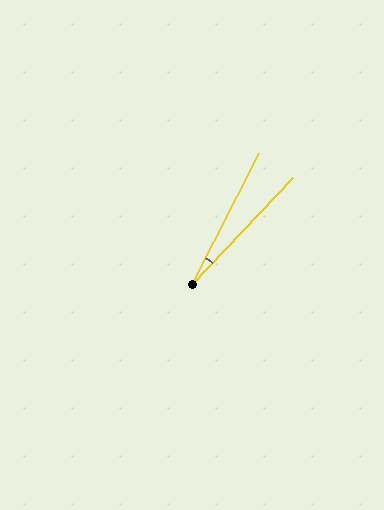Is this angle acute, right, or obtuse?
It is acute.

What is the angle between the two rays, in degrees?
Approximately 16 degrees.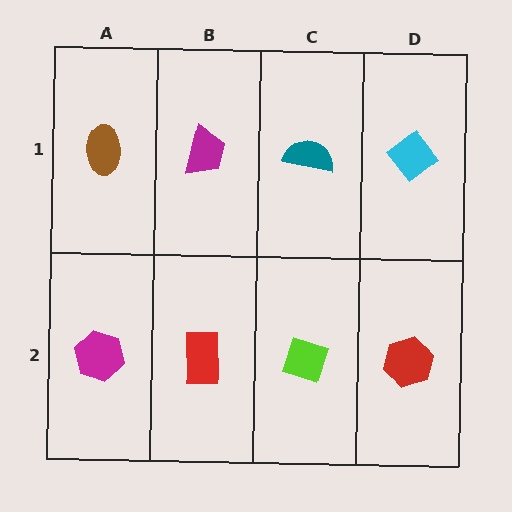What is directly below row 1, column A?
A magenta hexagon.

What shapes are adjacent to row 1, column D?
A red hexagon (row 2, column D), a teal semicircle (row 1, column C).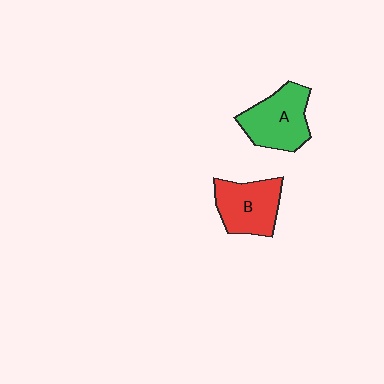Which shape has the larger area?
Shape A (green).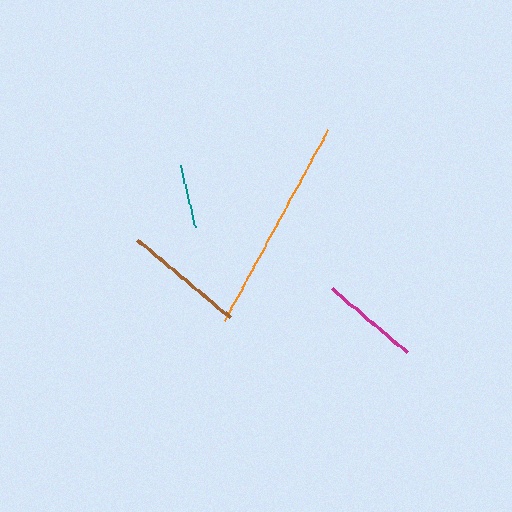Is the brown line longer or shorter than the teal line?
The brown line is longer than the teal line.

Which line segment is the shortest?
The teal line is the shortest at approximately 63 pixels.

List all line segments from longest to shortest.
From longest to shortest: orange, brown, magenta, teal.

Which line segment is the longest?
The orange line is the longest at approximately 216 pixels.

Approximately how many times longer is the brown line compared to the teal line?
The brown line is approximately 1.9 times the length of the teal line.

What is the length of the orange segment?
The orange segment is approximately 216 pixels long.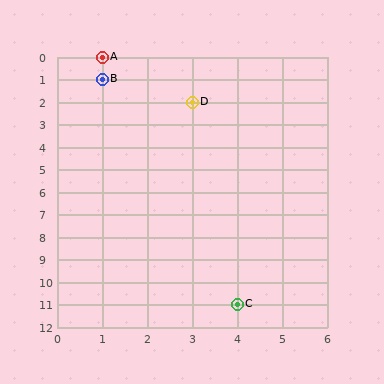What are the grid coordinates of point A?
Point A is at grid coordinates (1, 0).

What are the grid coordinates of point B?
Point B is at grid coordinates (1, 1).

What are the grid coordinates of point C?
Point C is at grid coordinates (4, 11).